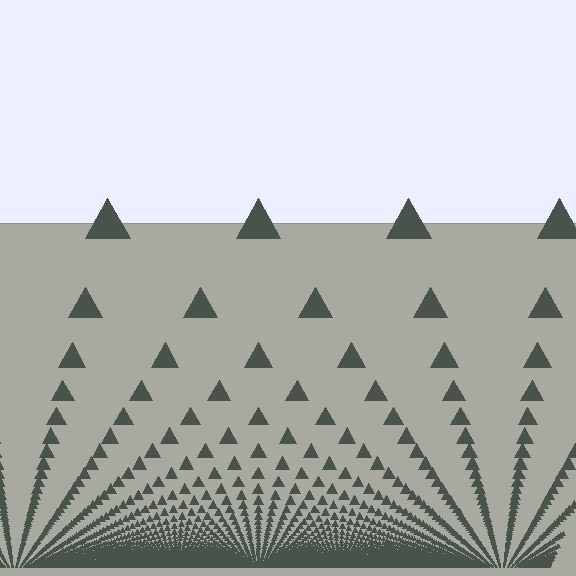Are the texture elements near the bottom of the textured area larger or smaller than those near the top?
Smaller. The gradient is inverted — elements near the bottom are smaller and denser.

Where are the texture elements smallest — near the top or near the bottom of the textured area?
Near the bottom.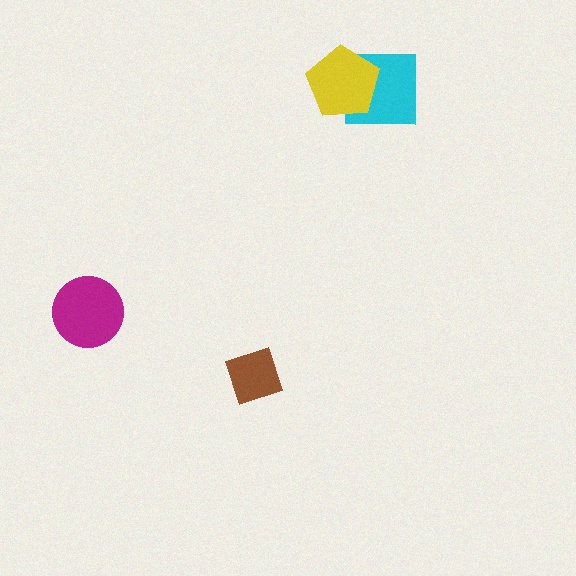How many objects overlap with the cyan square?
1 object overlaps with the cyan square.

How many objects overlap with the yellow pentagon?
1 object overlaps with the yellow pentagon.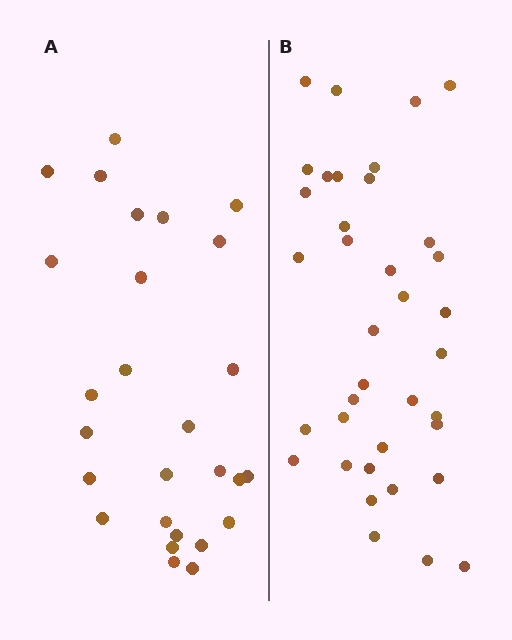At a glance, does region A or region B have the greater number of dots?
Region B (the right region) has more dots.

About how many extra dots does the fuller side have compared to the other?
Region B has roughly 10 or so more dots than region A.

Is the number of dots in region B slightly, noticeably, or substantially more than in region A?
Region B has noticeably more, but not dramatically so. The ratio is roughly 1.4 to 1.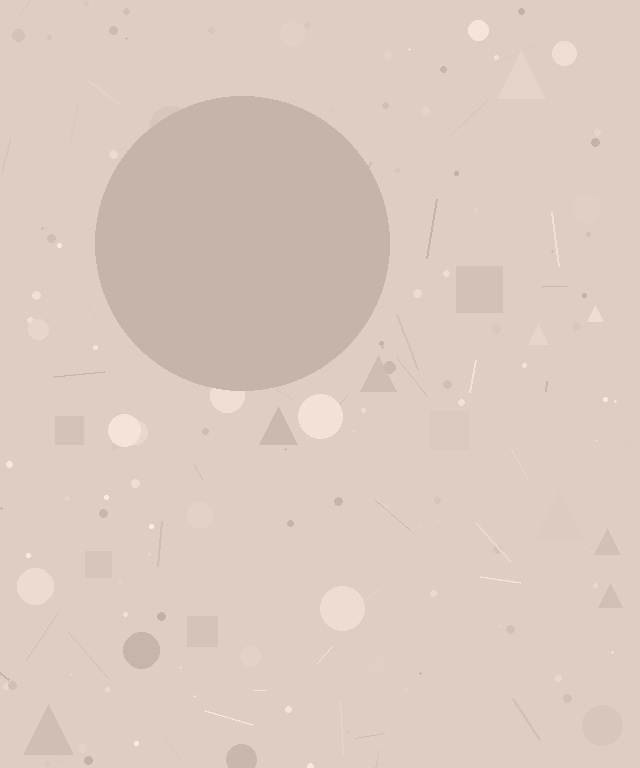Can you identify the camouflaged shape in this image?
The camouflaged shape is a circle.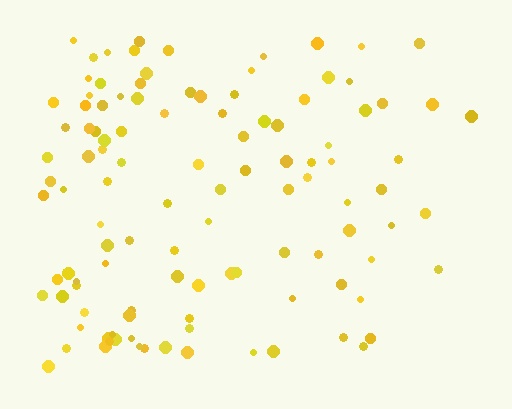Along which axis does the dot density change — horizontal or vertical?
Horizontal.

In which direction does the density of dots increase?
From right to left, with the left side densest.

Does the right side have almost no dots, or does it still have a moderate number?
Still a moderate number, just noticeably fewer than the left.